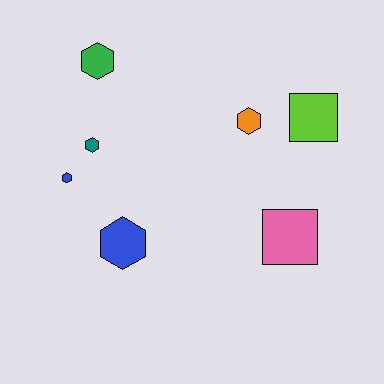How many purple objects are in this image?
There are no purple objects.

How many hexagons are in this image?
There are 5 hexagons.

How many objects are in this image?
There are 7 objects.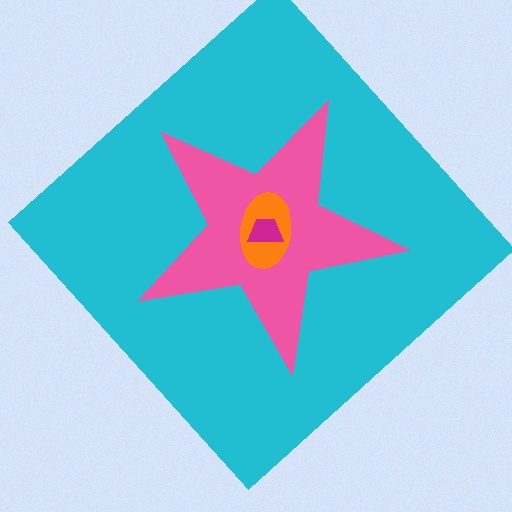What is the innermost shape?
The magenta trapezoid.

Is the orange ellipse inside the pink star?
Yes.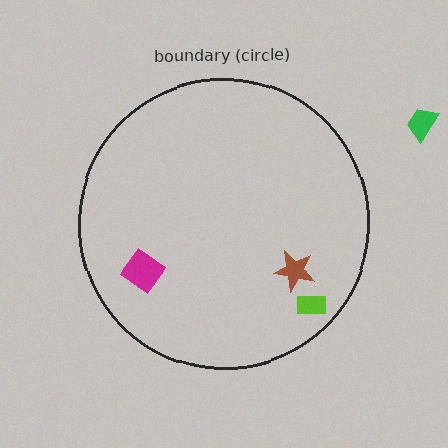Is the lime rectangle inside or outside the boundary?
Inside.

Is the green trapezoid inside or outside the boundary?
Outside.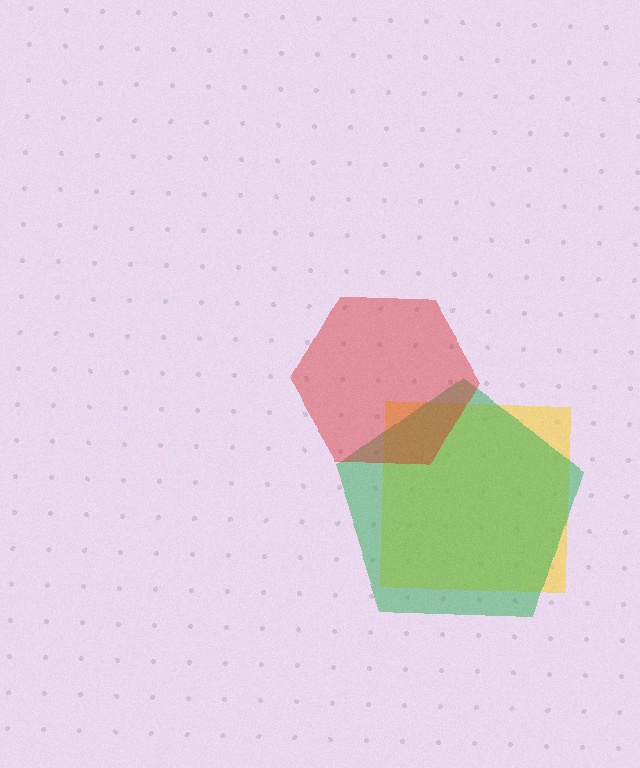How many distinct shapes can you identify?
There are 3 distinct shapes: a yellow square, a green pentagon, a red hexagon.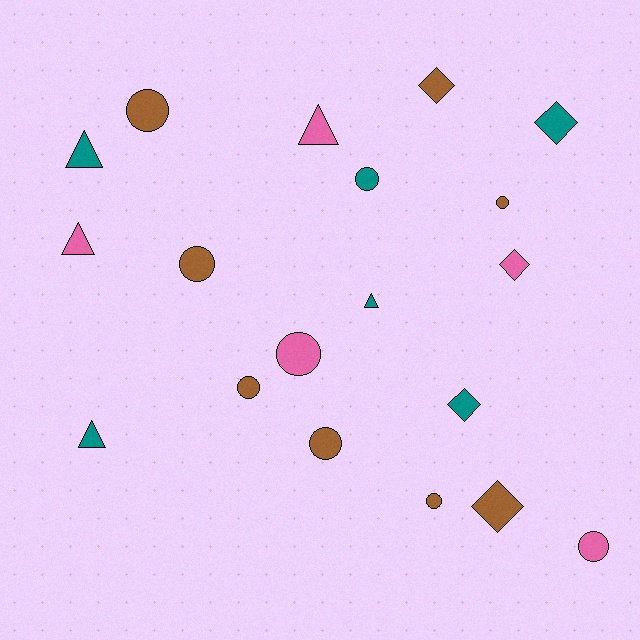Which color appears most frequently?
Brown, with 8 objects.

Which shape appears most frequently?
Circle, with 9 objects.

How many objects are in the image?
There are 19 objects.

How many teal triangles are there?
There are 3 teal triangles.